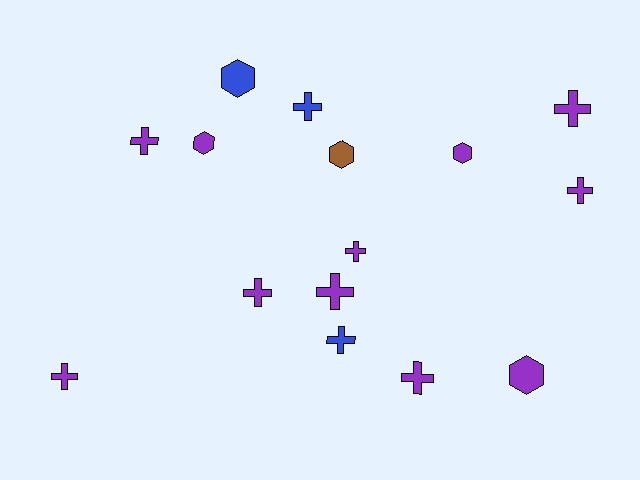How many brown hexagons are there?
There is 1 brown hexagon.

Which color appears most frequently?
Purple, with 11 objects.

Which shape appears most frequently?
Cross, with 10 objects.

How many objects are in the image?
There are 15 objects.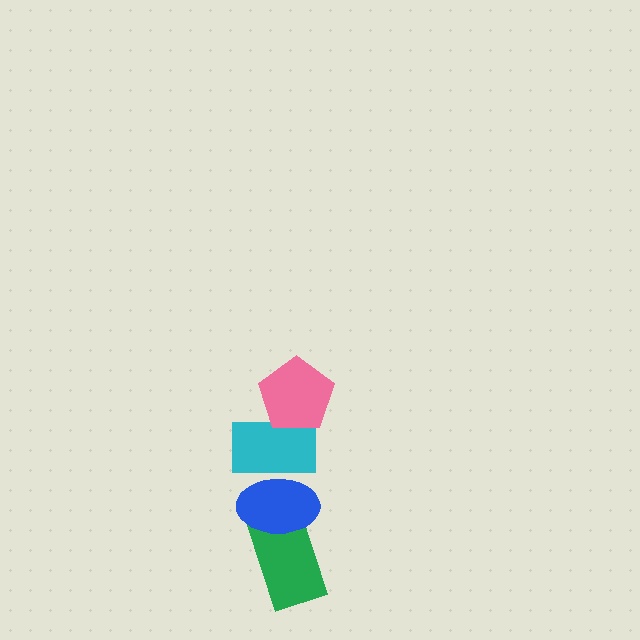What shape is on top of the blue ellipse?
The cyan rectangle is on top of the blue ellipse.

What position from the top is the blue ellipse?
The blue ellipse is 3rd from the top.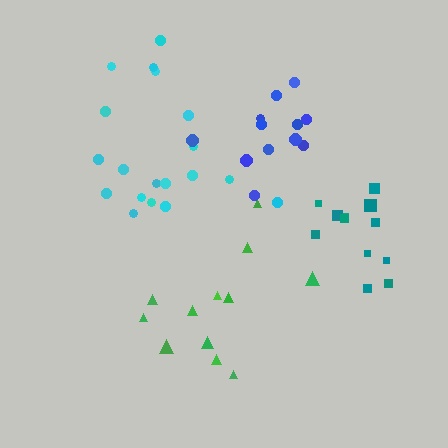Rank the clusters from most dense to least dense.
blue, teal, cyan, green.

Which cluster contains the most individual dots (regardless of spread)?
Cyan (19).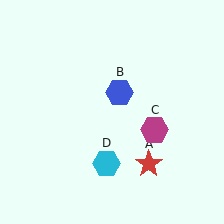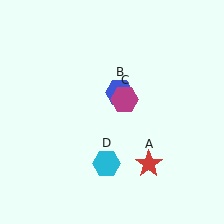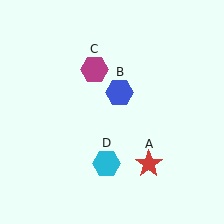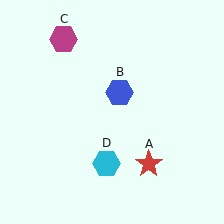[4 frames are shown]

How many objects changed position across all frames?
1 object changed position: magenta hexagon (object C).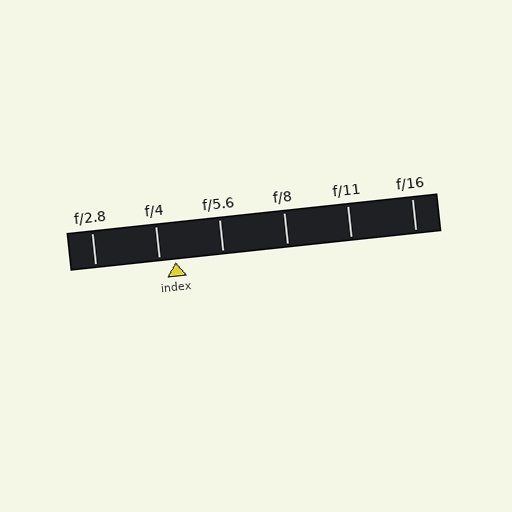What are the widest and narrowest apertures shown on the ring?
The widest aperture shown is f/2.8 and the narrowest is f/16.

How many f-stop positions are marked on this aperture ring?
There are 6 f-stop positions marked.